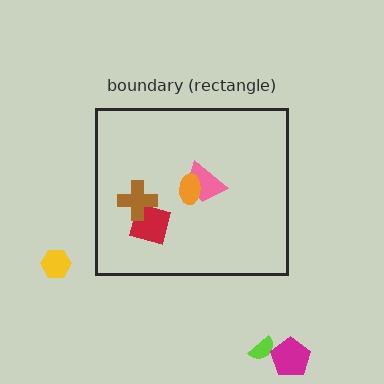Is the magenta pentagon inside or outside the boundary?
Outside.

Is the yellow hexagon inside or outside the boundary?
Outside.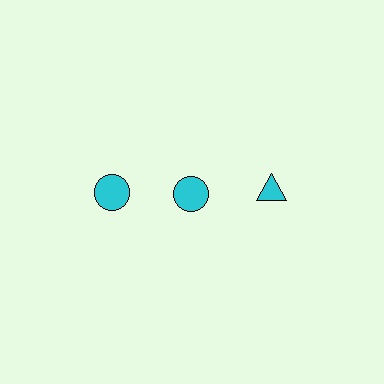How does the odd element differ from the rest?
It has a different shape: triangle instead of circle.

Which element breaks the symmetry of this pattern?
The cyan triangle in the top row, center column breaks the symmetry. All other shapes are cyan circles.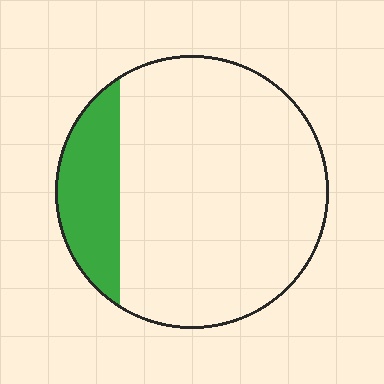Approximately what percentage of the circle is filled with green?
Approximately 20%.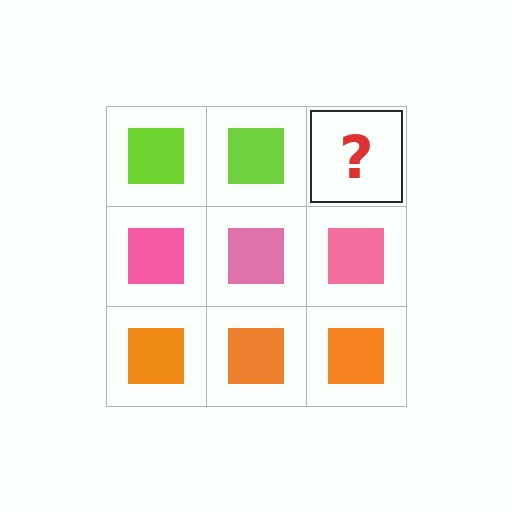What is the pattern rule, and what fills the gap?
The rule is that each row has a consistent color. The gap should be filled with a lime square.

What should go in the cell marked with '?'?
The missing cell should contain a lime square.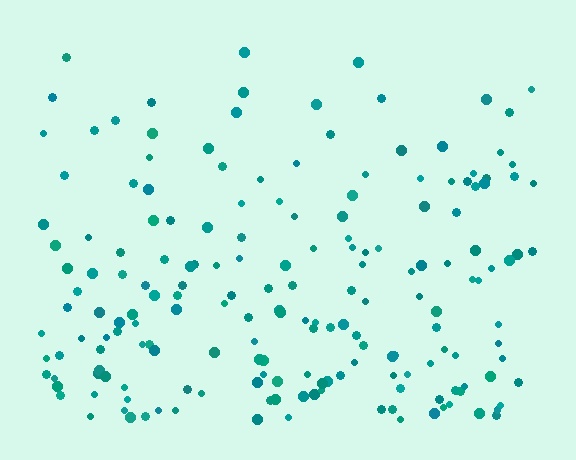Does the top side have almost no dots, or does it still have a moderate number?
Still a moderate number, just noticeably fewer than the bottom.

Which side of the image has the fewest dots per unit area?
The top.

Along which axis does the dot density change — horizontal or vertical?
Vertical.